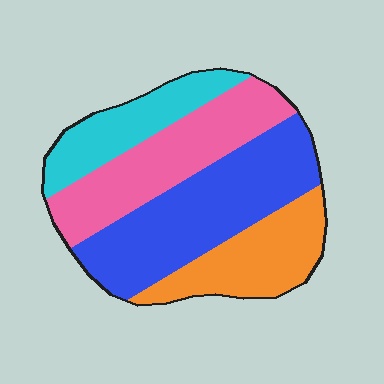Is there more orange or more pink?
Pink.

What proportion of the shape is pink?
Pink takes up about one quarter (1/4) of the shape.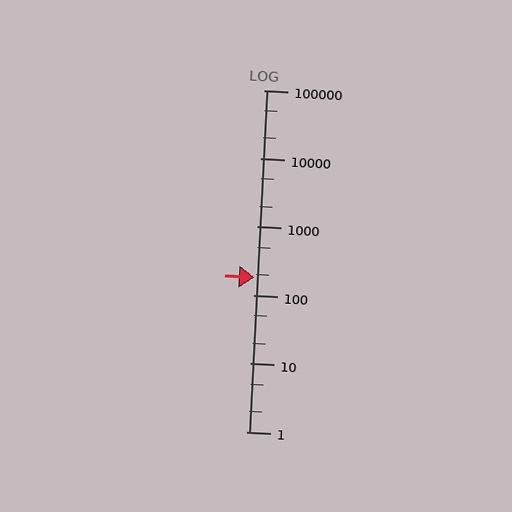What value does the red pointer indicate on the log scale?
The pointer indicates approximately 180.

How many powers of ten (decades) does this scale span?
The scale spans 5 decades, from 1 to 100000.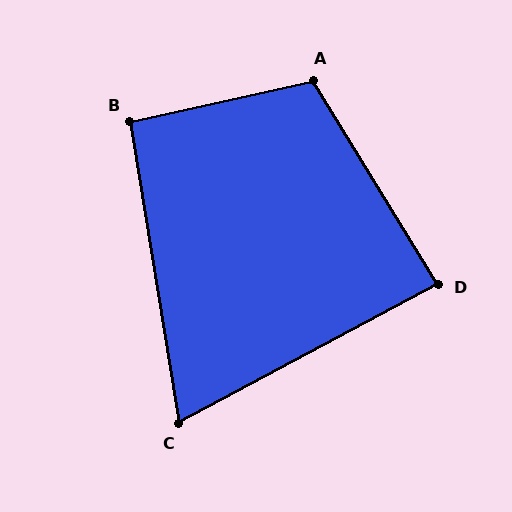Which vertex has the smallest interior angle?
C, at approximately 71 degrees.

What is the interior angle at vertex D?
Approximately 87 degrees (approximately right).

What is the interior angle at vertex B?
Approximately 93 degrees (approximately right).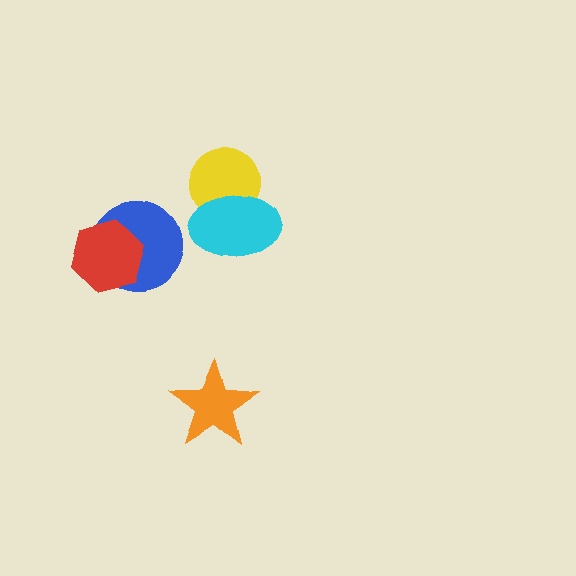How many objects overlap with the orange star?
0 objects overlap with the orange star.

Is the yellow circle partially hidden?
Yes, it is partially covered by another shape.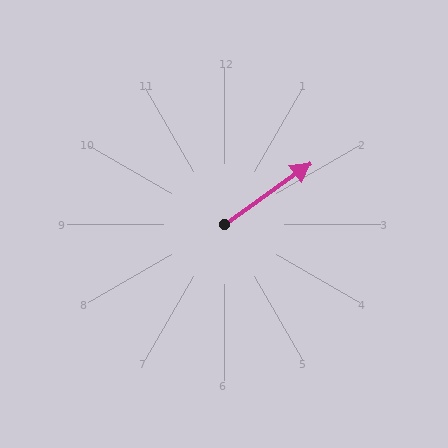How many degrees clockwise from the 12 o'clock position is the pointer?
Approximately 55 degrees.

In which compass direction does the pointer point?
Northeast.